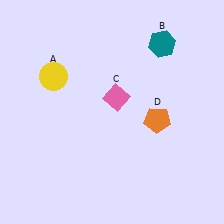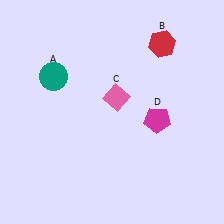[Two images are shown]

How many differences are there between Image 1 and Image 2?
There are 3 differences between the two images.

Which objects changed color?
A changed from yellow to teal. B changed from teal to red. D changed from orange to magenta.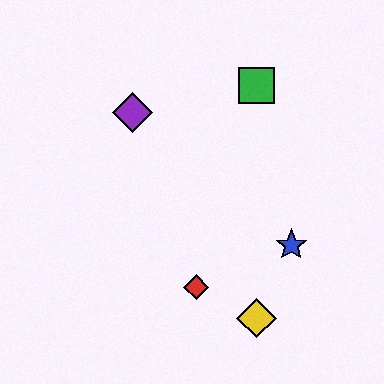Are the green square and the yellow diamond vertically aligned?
Yes, both are at x≈257.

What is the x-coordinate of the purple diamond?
The purple diamond is at x≈132.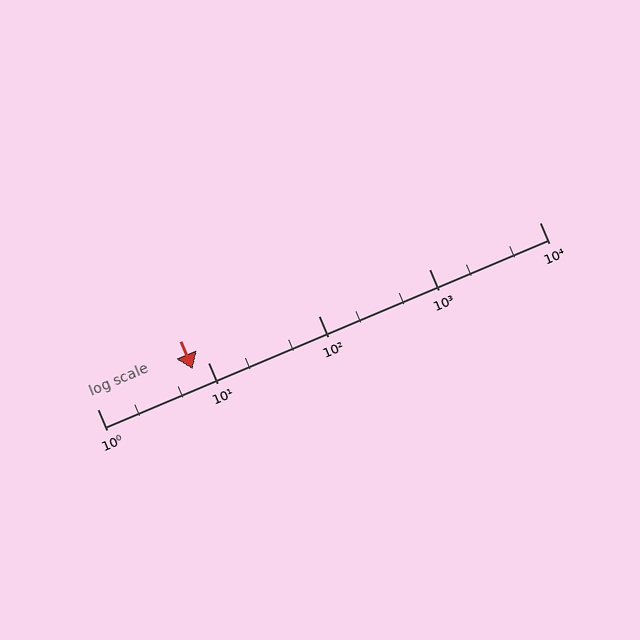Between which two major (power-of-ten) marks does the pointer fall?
The pointer is between 1 and 10.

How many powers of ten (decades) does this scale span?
The scale spans 4 decades, from 1 to 10000.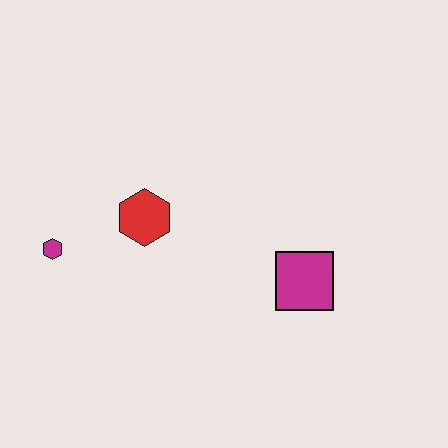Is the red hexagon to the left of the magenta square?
Yes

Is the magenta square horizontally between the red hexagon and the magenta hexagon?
No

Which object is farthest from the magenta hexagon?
The magenta square is farthest from the magenta hexagon.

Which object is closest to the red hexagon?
The magenta hexagon is closest to the red hexagon.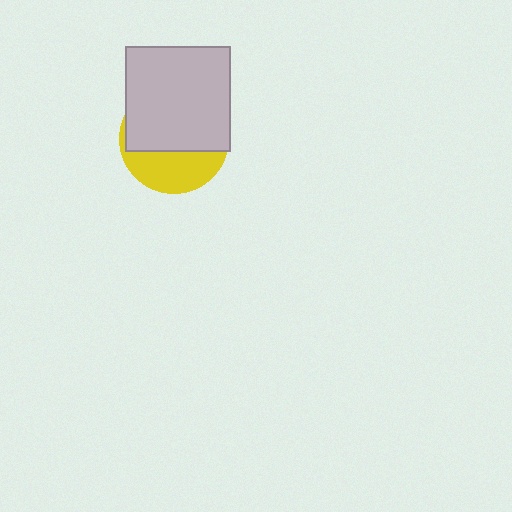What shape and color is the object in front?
The object in front is a light gray square.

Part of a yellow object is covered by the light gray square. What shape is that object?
It is a circle.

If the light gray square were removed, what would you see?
You would see the complete yellow circle.